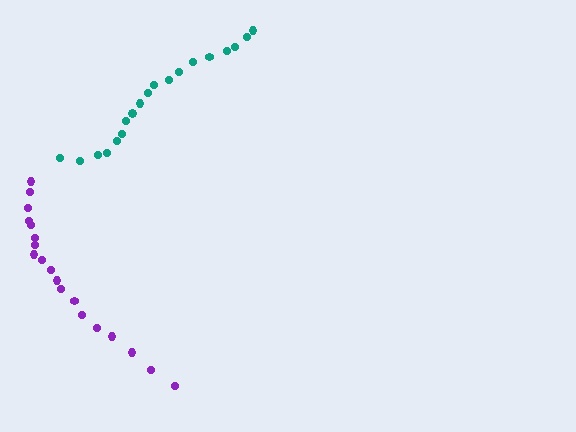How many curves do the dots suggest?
There are 2 distinct paths.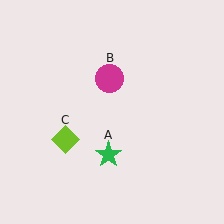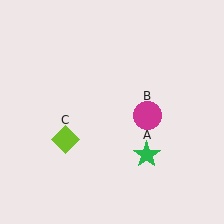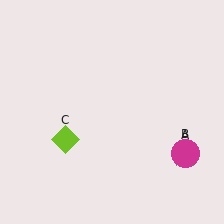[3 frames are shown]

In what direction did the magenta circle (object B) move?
The magenta circle (object B) moved down and to the right.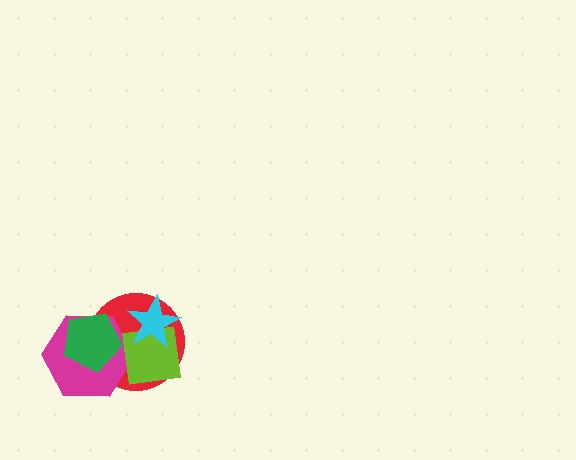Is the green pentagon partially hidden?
No, no other shape covers it.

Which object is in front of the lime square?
The cyan star is in front of the lime square.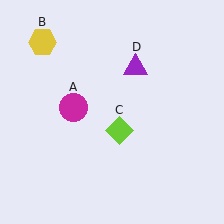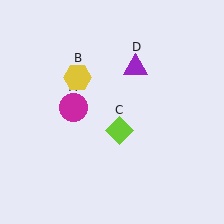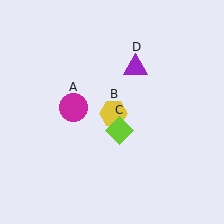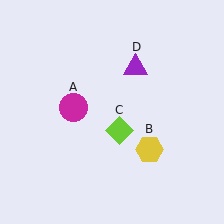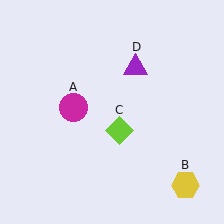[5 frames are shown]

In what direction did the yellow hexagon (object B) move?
The yellow hexagon (object B) moved down and to the right.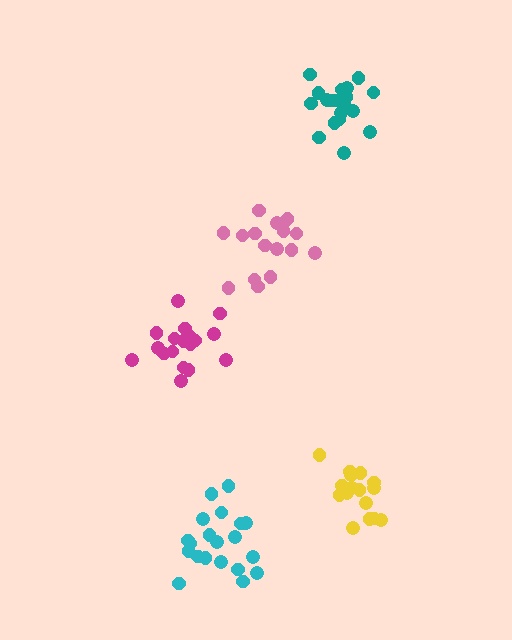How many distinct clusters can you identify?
There are 5 distinct clusters.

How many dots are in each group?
Group 1: 19 dots, Group 2: 18 dots, Group 3: 16 dots, Group 4: 17 dots, Group 5: 20 dots (90 total).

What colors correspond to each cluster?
The clusters are colored: teal, magenta, yellow, pink, cyan.